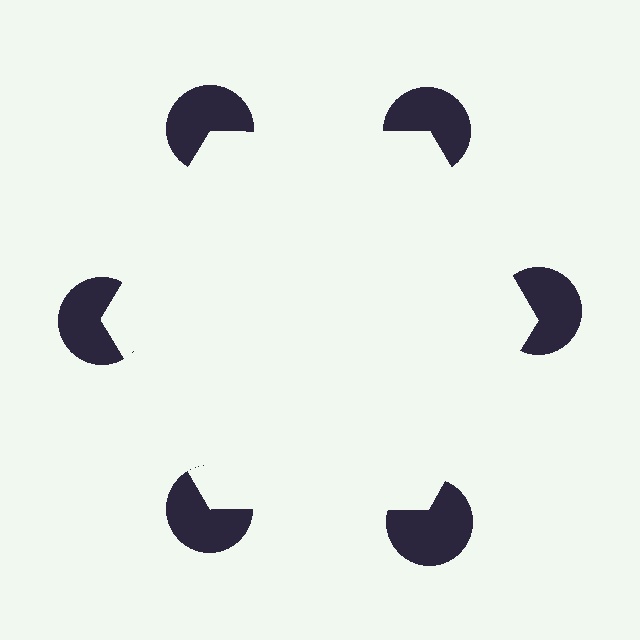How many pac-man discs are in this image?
There are 6 — one at each vertex of the illusory hexagon.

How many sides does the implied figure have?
6 sides.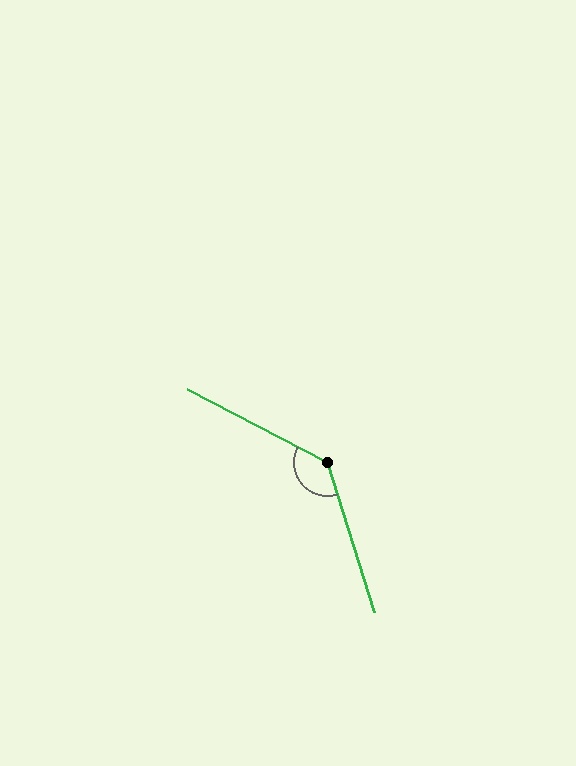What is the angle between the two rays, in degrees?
Approximately 135 degrees.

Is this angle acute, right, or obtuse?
It is obtuse.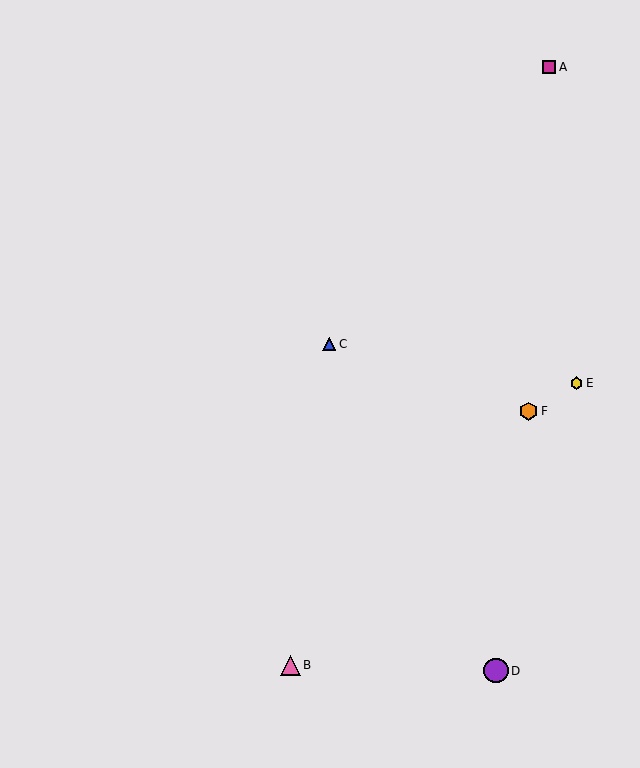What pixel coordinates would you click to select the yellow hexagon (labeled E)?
Click at (576, 383) to select the yellow hexagon E.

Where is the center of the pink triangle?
The center of the pink triangle is at (290, 665).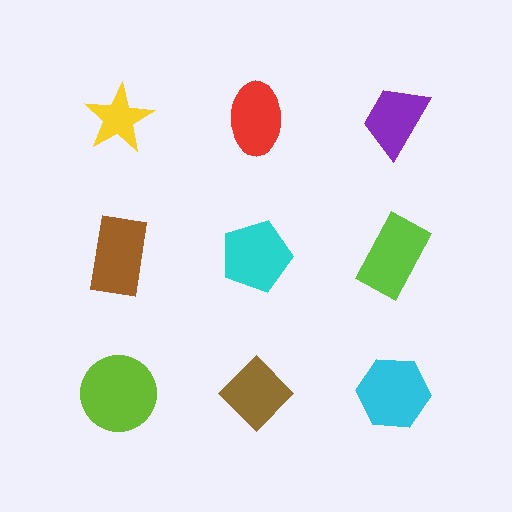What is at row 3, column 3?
A cyan hexagon.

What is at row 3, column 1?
A lime circle.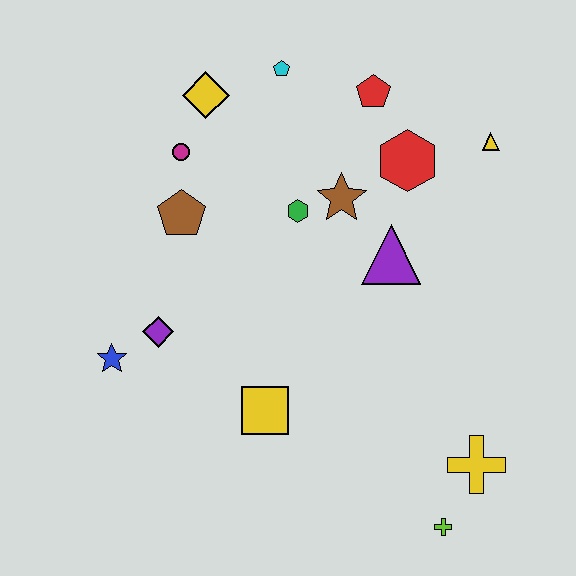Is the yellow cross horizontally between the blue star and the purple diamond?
No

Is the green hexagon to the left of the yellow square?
No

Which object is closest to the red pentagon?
The red hexagon is closest to the red pentagon.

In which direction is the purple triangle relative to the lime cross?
The purple triangle is above the lime cross.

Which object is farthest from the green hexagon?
The lime cross is farthest from the green hexagon.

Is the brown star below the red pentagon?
Yes